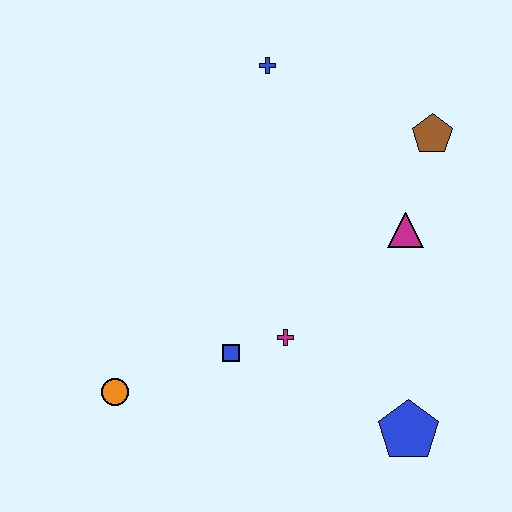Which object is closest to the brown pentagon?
The magenta triangle is closest to the brown pentagon.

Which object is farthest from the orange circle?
The brown pentagon is farthest from the orange circle.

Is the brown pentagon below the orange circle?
No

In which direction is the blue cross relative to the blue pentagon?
The blue cross is above the blue pentagon.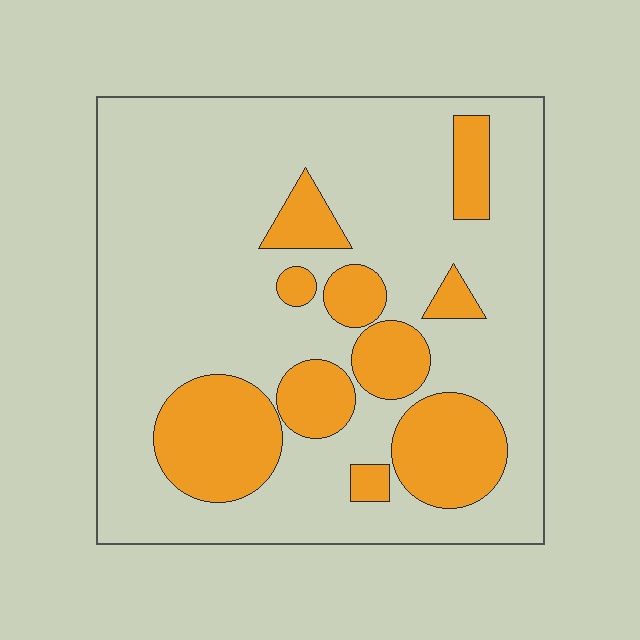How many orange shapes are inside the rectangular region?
10.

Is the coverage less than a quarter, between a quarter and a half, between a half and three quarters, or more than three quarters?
Less than a quarter.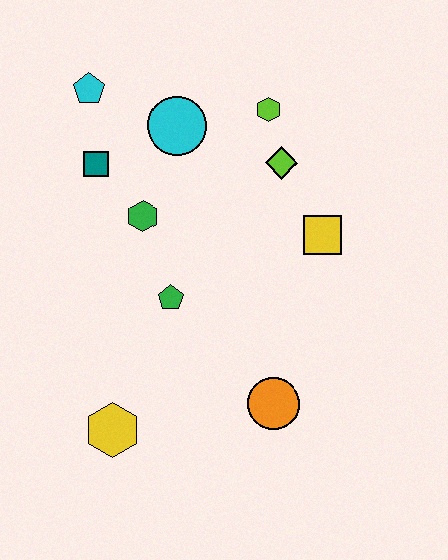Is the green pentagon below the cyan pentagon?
Yes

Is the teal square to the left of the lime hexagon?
Yes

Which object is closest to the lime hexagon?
The lime diamond is closest to the lime hexagon.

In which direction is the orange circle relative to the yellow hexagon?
The orange circle is to the right of the yellow hexagon.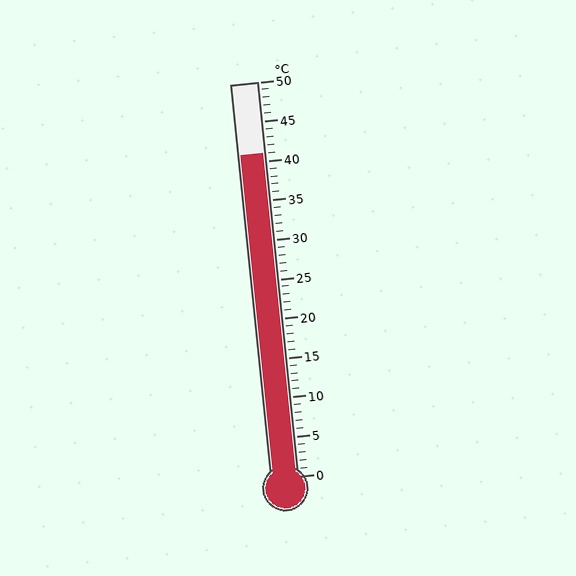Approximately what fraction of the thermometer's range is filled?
The thermometer is filled to approximately 80% of its range.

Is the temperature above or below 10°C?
The temperature is above 10°C.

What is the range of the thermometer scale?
The thermometer scale ranges from 0°C to 50°C.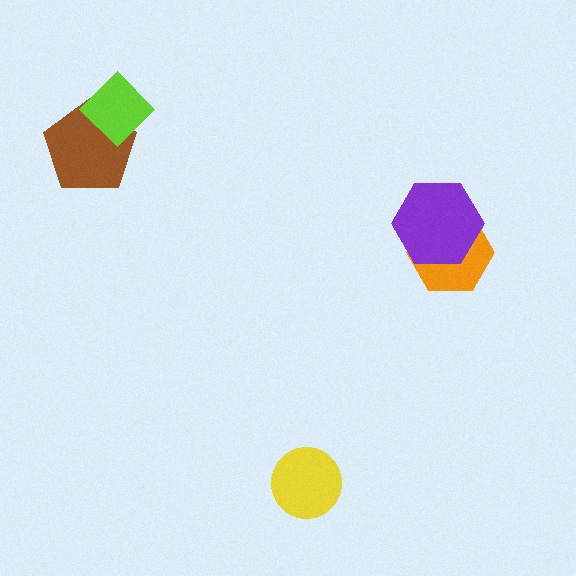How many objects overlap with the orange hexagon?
1 object overlaps with the orange hexagon.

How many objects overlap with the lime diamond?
1 object overlaps with the lime diamond.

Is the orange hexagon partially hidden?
Yes, it is partially covered by another shape.